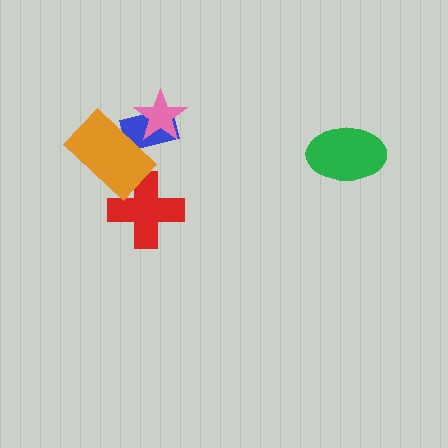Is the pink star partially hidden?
No, no other shape covers it.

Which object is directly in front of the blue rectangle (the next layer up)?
The pink star is directly in front of the blue rectangle.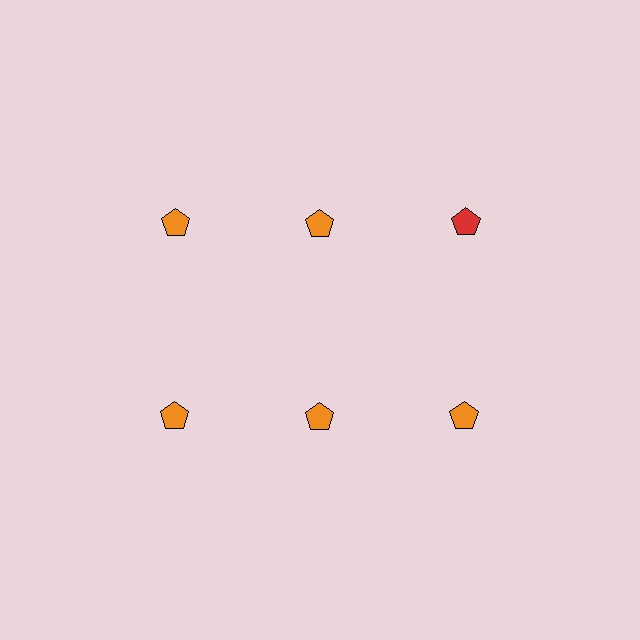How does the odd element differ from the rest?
It has a different color: red instead of orange.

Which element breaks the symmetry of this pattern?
The red pentagon in the top row, center column breaks the symmetry. All other shapes are orange pentagons.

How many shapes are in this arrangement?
There are 6 shapes arranged in a grid pattern.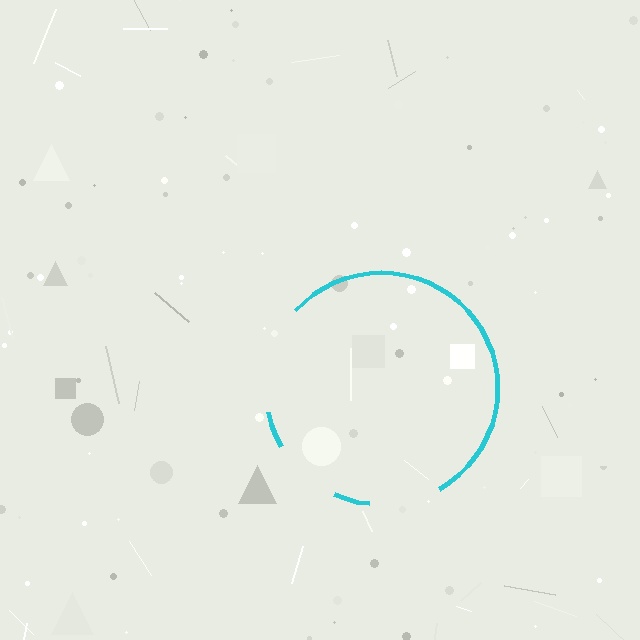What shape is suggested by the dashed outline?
The dashed outline suggests a circle.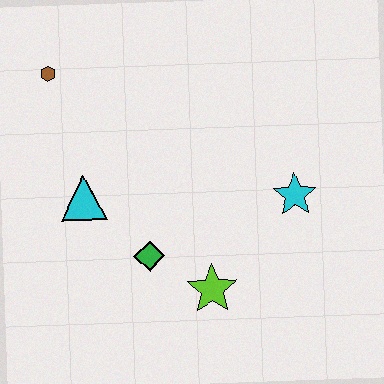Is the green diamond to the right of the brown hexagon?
Yes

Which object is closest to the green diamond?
The lime star is closest to the green diamond.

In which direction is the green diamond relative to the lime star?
The green diamond is to the left of the lime star.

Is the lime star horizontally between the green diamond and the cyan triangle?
No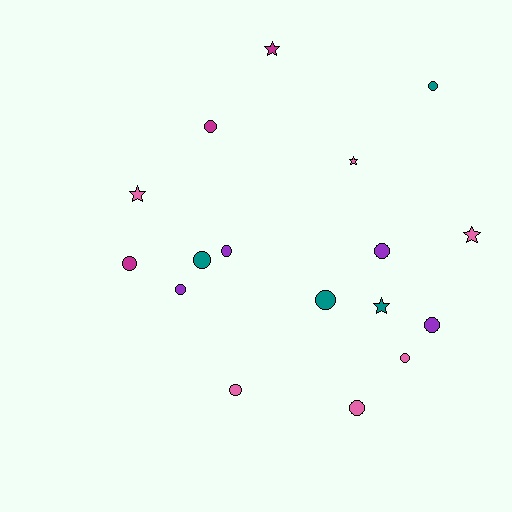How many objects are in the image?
There are 17 objects.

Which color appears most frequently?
Pink, with 6 objects.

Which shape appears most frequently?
Circle, with 12 objects.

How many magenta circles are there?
There are 2 magenta circles.